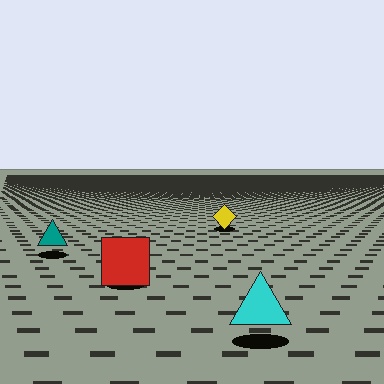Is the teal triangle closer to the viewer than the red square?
No. The red square is closer — you can tell from the texture gradient: the ground texture is coarser near it.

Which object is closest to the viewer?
The cyan triangle is closest. The texture marks near it are larger and more spread out.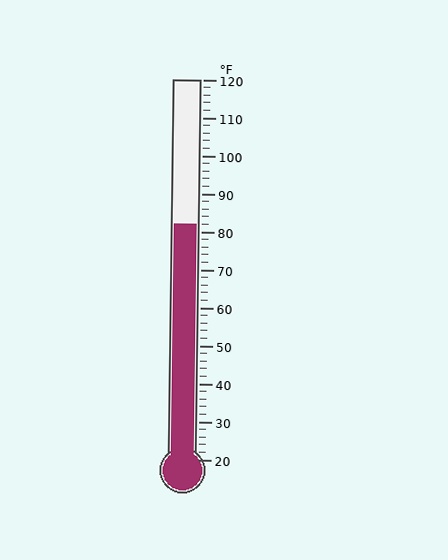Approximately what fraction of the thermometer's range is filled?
The thermometer is filled to approximately 60% of its range.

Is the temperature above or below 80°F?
The temperature is above 80°F.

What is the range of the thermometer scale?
The thermometer scale ranges from 20°F to 120°F.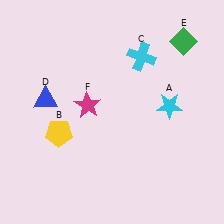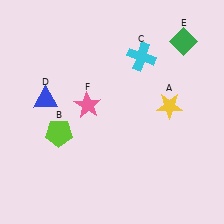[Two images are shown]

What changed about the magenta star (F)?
In Image 1, F is magenta. In Image 2, it changed to pink.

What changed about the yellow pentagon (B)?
In Image 1, B is yellow. In Image 2, it changed to lime.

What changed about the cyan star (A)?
In Image 1, A is cyan. In Image 2, it changed to yellow.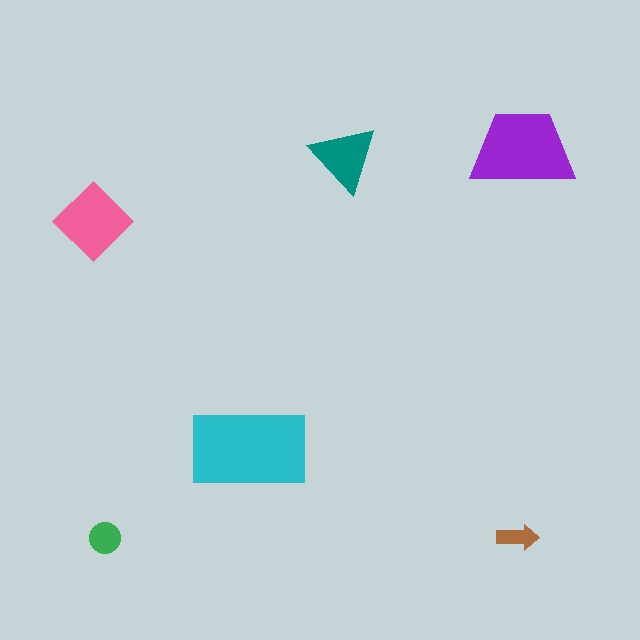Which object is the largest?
The cyan rectangle.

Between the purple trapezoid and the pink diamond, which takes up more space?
The purple trapezoid.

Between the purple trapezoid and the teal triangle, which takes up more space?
The purple trapezoid.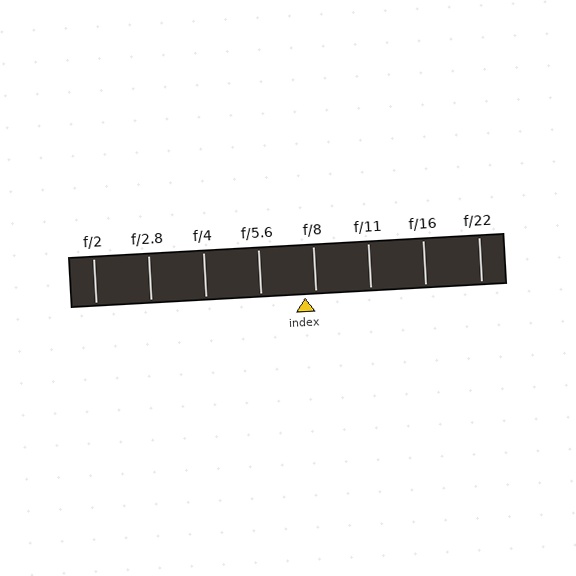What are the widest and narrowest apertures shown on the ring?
The widest aperture shown is f/2 and the narrowest is f/22.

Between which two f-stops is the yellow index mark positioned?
The index mark is between f/5.6 and f/8.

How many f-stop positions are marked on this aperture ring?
There are 8 f-stop positions marked.